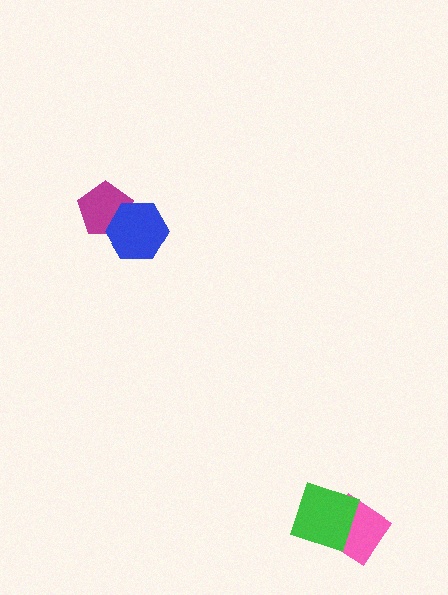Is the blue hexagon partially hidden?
No, no other shape covers it.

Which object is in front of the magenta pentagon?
The blue hexagon is in front of the magenta pentagon.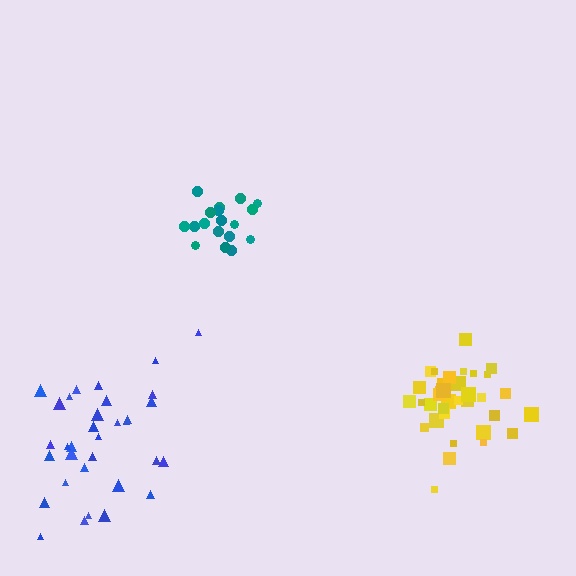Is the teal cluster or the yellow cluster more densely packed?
Teal.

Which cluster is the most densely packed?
Teal.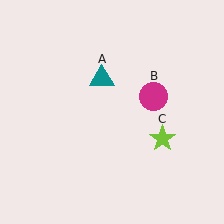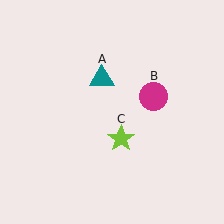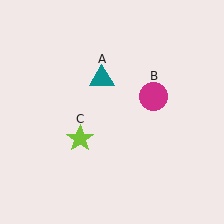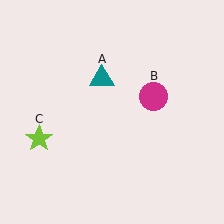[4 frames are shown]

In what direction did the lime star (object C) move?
The lime star (object C) moved left.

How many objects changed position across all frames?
1 object changed position: lime star (object C).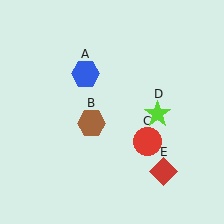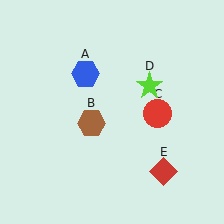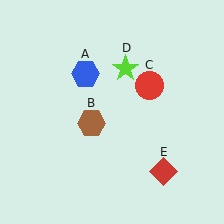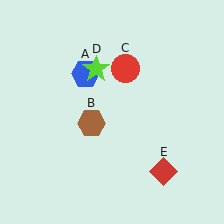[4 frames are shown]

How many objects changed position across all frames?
2 objects changed position: red circle (object C), lime star (object D).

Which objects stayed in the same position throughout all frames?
Blue hexagon (object A) and brown hexagon (object B) and red diamond (object E) remained stationary.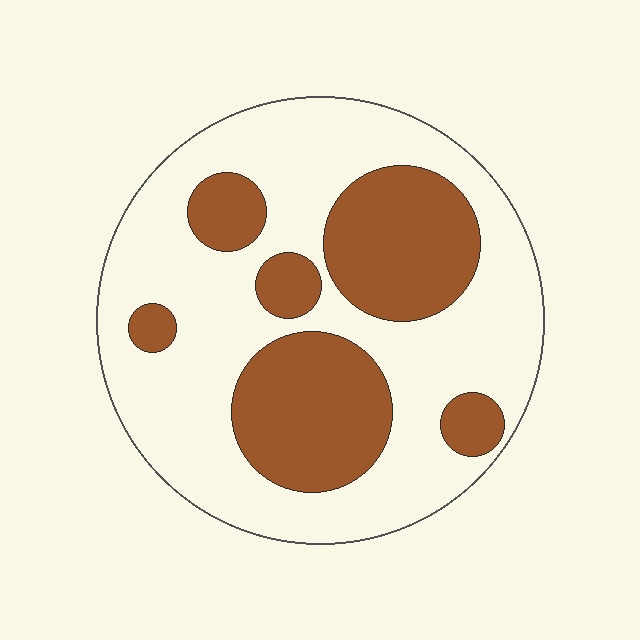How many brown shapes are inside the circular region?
6.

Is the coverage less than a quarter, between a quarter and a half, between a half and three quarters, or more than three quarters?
Between a quarter and a half.